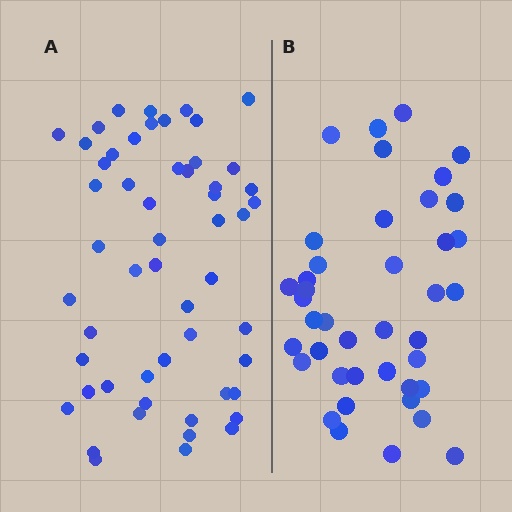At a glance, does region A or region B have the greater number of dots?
Region A (the left region) has more dots.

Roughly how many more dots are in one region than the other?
Region A has approximately 15 more dots than region B.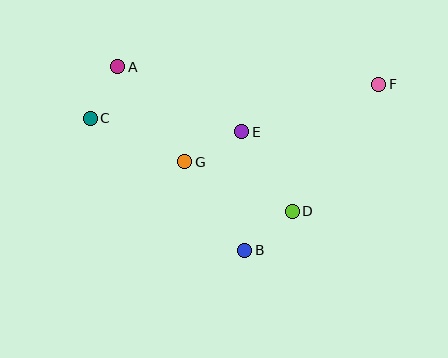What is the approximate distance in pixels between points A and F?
The distance between A and F is approximately 262 pixels.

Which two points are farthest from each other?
Points C and F are farthest from each other.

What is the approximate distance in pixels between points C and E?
The distance between C and E is approximately 152 pixels.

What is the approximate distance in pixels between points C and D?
The distance between C and D is approximately 222 pixels.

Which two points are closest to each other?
Points A and C are closest to each other.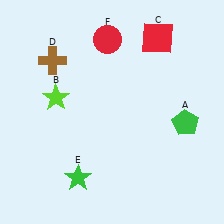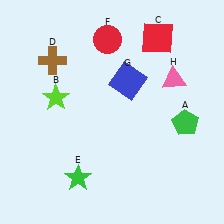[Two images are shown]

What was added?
A blue square (G), a pink triangle (H) were added in Image 2.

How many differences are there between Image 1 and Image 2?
There are 2 differences between the two images.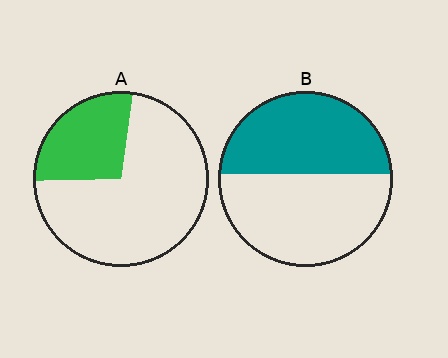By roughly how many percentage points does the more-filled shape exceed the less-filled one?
By roughly 20 percentage points (B over A).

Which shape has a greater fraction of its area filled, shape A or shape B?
Shape B.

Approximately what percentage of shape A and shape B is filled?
A is approximately 30% and B is approximately 45%.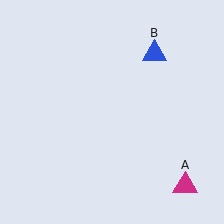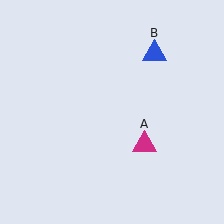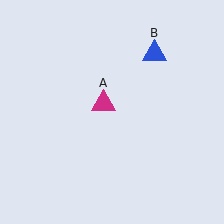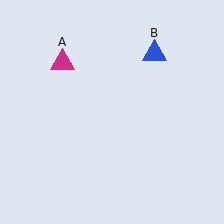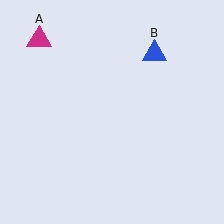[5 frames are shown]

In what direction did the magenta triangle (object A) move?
The magenta triangle (object A) moved up and to the left.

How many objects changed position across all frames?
1 object changed position: magenta triangle (object A).